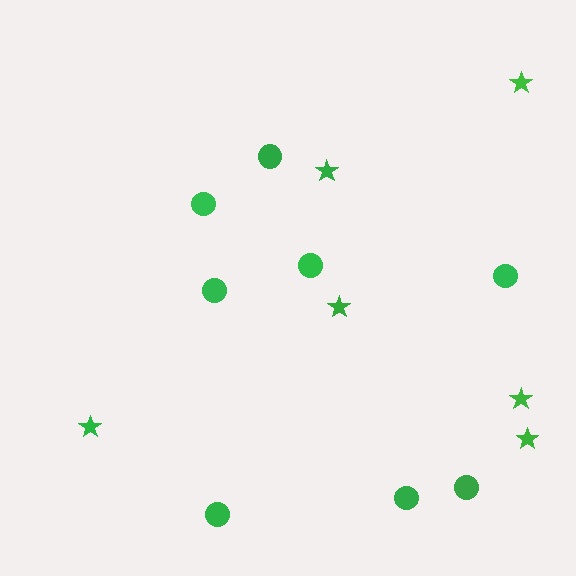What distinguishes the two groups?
There are 2 groups: one group of stars (6) and one group of circles (8).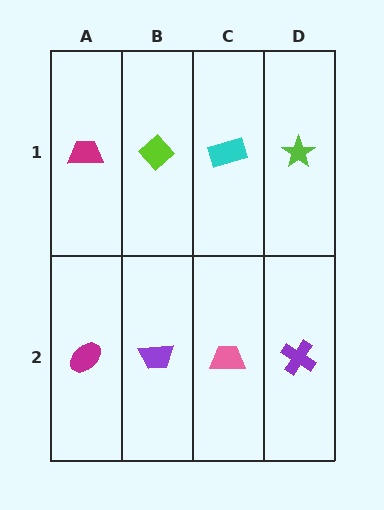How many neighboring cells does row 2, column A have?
2.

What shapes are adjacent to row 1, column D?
A purple cross (row 2, column D), a cyan rectangle (row 1, column C).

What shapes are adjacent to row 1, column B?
A purple trapezoid (row 2, column B), a magenta trapezoid (row 1, column A), a cyan rectangle (row 1, column C).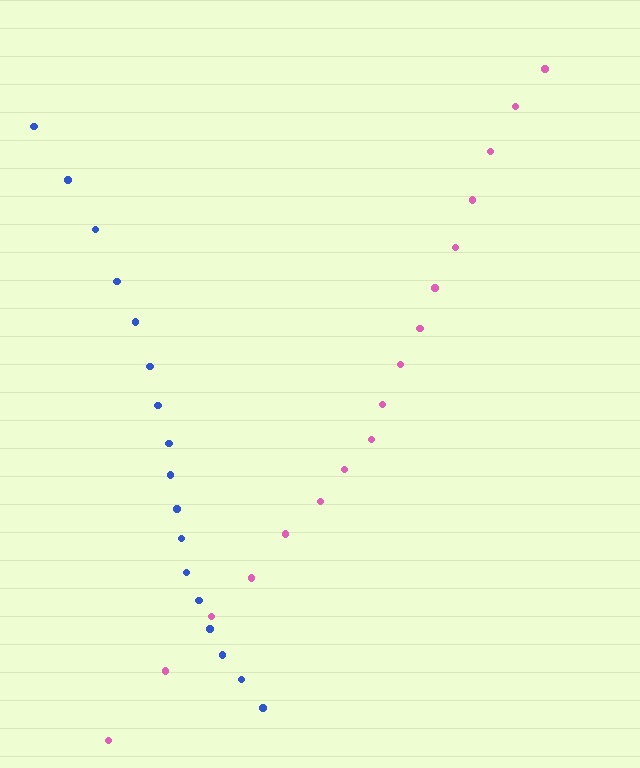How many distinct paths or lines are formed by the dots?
There are 2 distinct paths.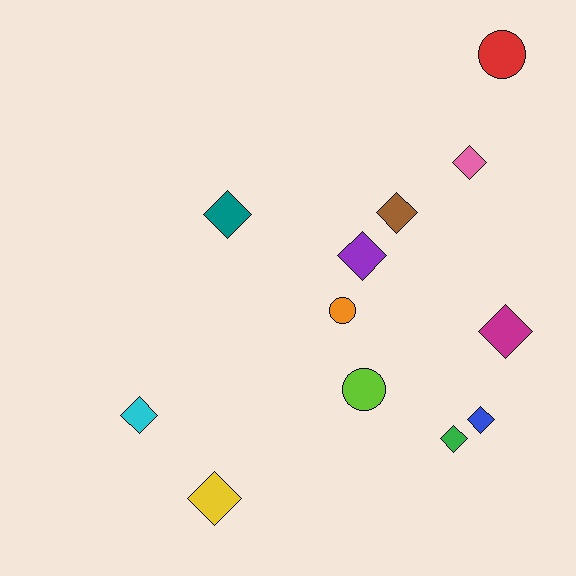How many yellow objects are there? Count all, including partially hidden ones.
There is 1 yellow object.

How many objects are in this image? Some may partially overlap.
There are 12 objects.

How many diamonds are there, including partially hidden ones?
There are 9 diamonds.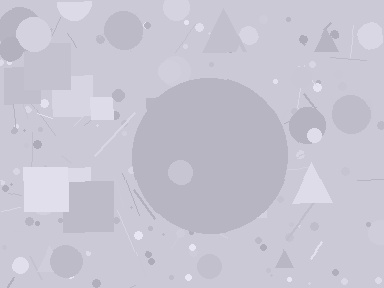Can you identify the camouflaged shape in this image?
The camouflaged shape is a circle.